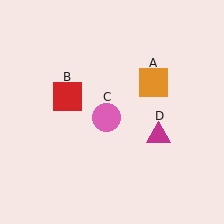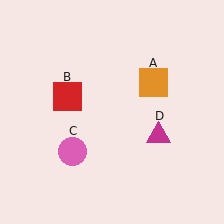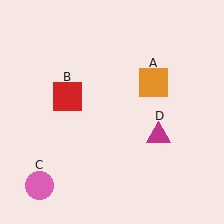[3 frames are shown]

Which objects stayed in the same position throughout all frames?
Orange square (object A) and red square (object B) and magenta triangle (object D) remained stationary.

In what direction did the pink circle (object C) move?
The pink circle (object C) moved down and to the left.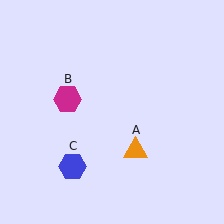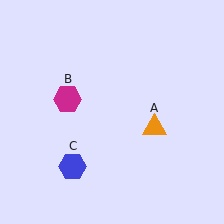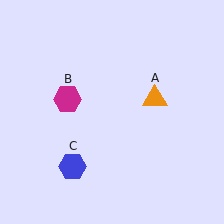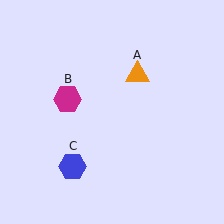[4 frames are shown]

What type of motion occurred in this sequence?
The orange triangle (object A) rotated counterclockwise around the center of the scene.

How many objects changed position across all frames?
1 object changed position: orange triangle (object A).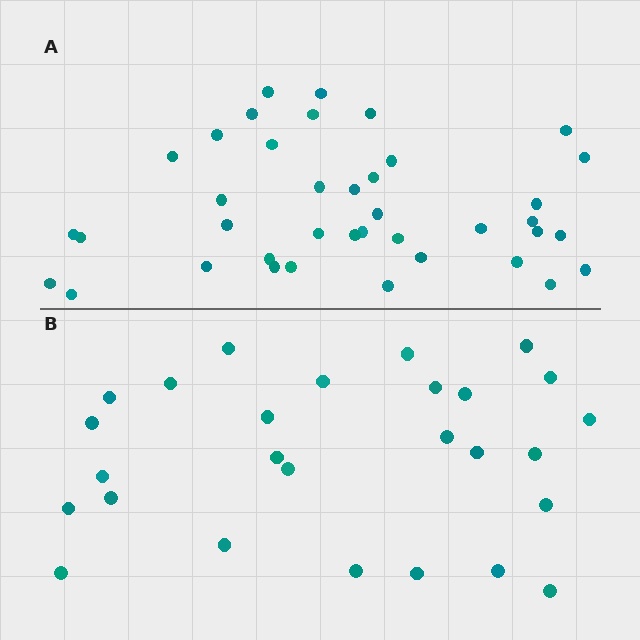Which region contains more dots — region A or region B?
Region A (the top region) has more dots.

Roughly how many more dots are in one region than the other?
Region A has roughly 12 or so more dots than region B.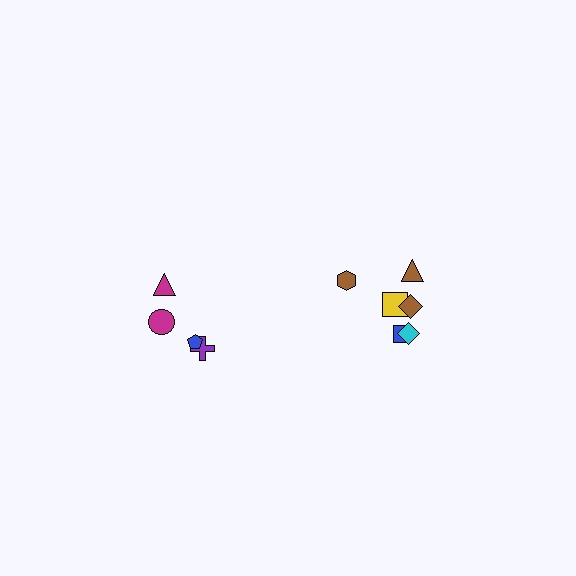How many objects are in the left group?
There are 4 objects.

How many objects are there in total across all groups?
There are 10 objects.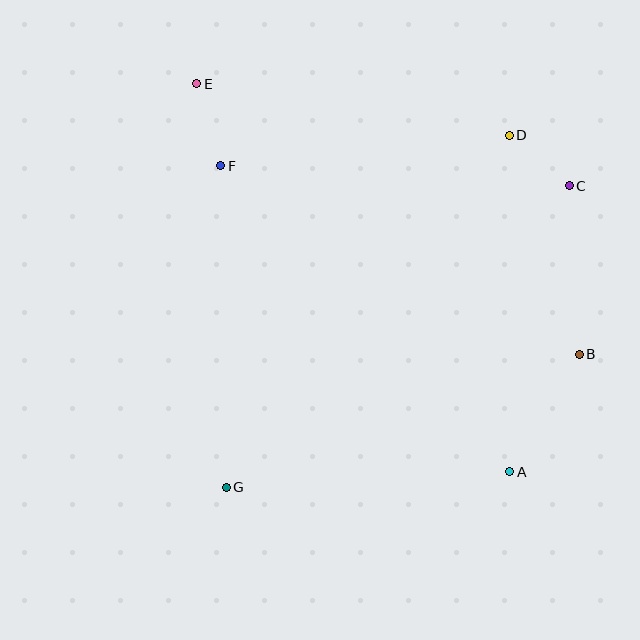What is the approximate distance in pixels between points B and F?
The distance between B and F is approximately 405 pixels.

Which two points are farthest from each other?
Points A and E are farthest from each other.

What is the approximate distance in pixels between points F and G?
The distance between F and G is approximately 322 pixels.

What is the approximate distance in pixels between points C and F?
The distance between C and F is approximately 349 pixels.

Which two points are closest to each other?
Points C and D are closest to each other.